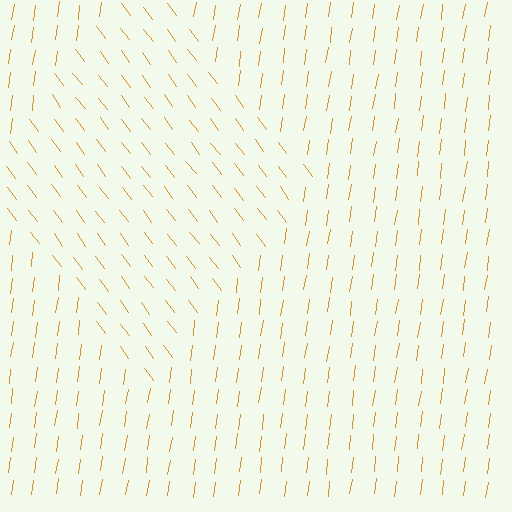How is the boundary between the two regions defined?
The boundary is defined purely by a change in line orientation (approximately 45 degrees difference). All lines are the same color and thickness.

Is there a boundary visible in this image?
Yes, there is a texture boundary formed by a change in line orientation.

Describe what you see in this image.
The image is filled with small orange line segments. A diamond region in the image has lines oriented differently from the surrounding lines, creating a visible texture boundary.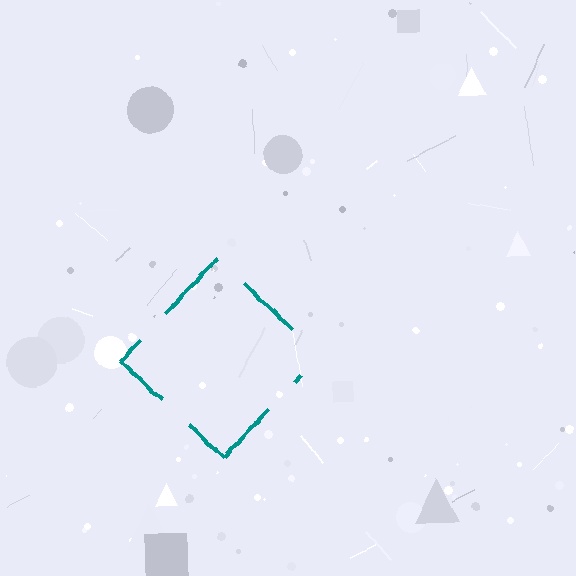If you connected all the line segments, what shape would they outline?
They would outline a diamond.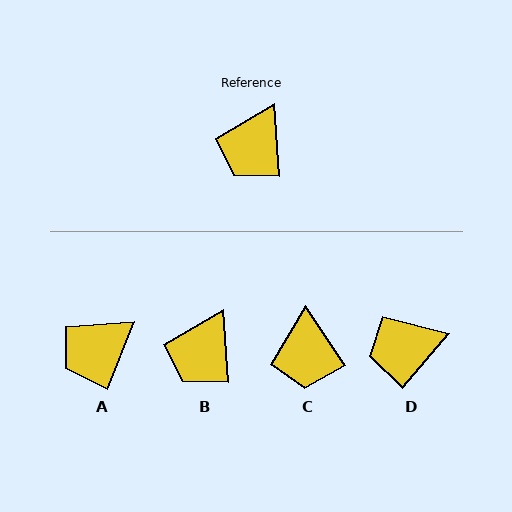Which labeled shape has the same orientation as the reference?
B.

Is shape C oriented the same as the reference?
No, it is off by about 29 degrees.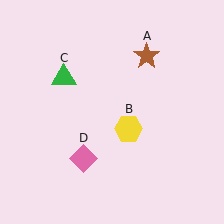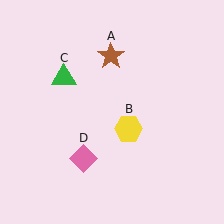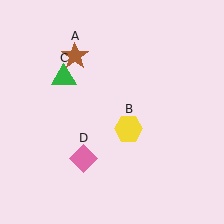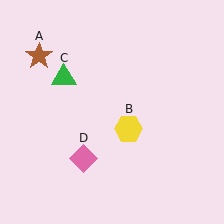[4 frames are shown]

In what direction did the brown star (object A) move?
The brown star (object A) moved left.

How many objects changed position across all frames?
1 object changed position: brown star (object A).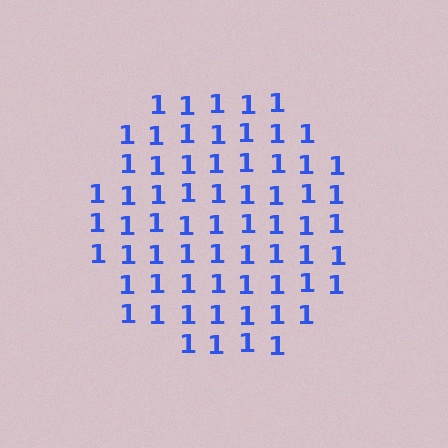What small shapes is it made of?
It is made of small digit 1's.